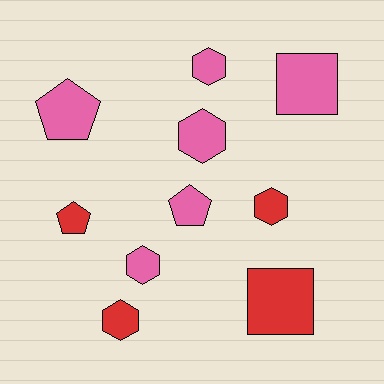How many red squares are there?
There is 1 red square.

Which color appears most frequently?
Pink, with 6 objects.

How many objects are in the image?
There are 10 objects.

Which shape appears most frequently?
Hexagon, with 5 objects.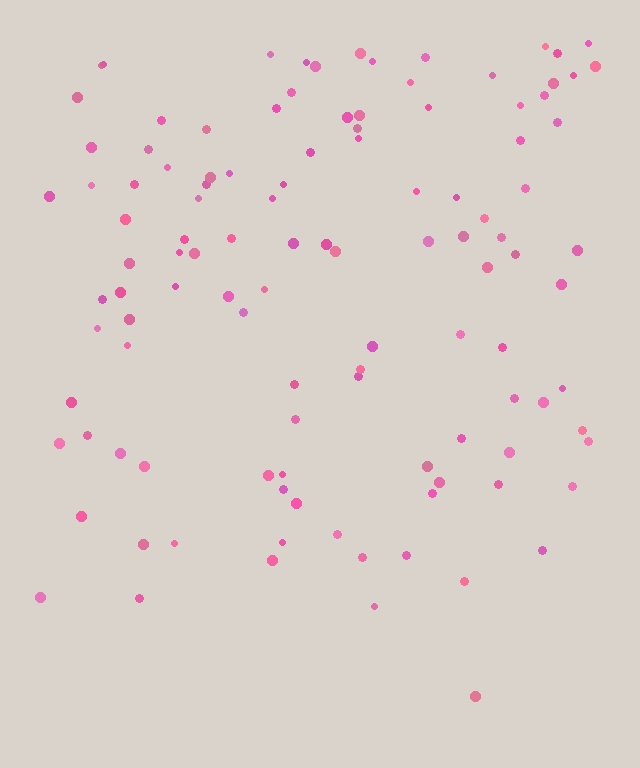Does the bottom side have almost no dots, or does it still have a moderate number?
Still a moderate number, just noticeably fewer than the top.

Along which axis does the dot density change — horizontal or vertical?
Vertical.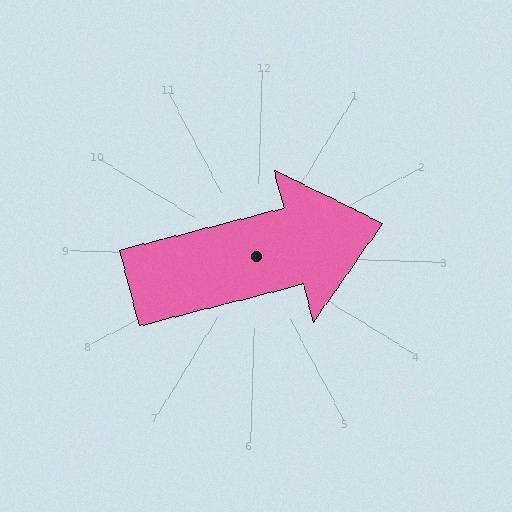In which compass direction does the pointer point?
East.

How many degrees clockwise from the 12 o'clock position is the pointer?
Approximately 74 degrees.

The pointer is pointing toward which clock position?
Roughly 2 o'clock.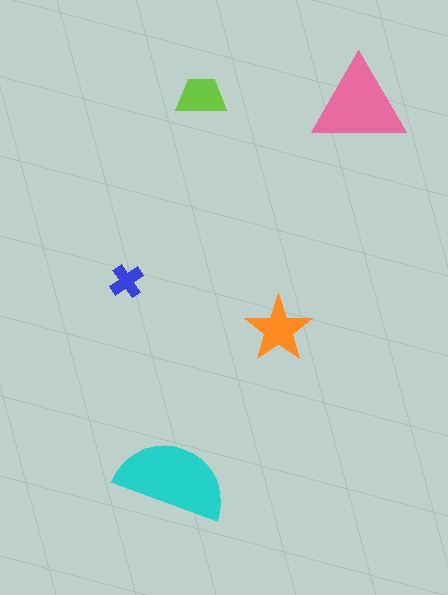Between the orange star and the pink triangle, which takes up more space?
The pink triangle.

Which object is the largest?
The cyan semicircle.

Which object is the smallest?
The blue cross.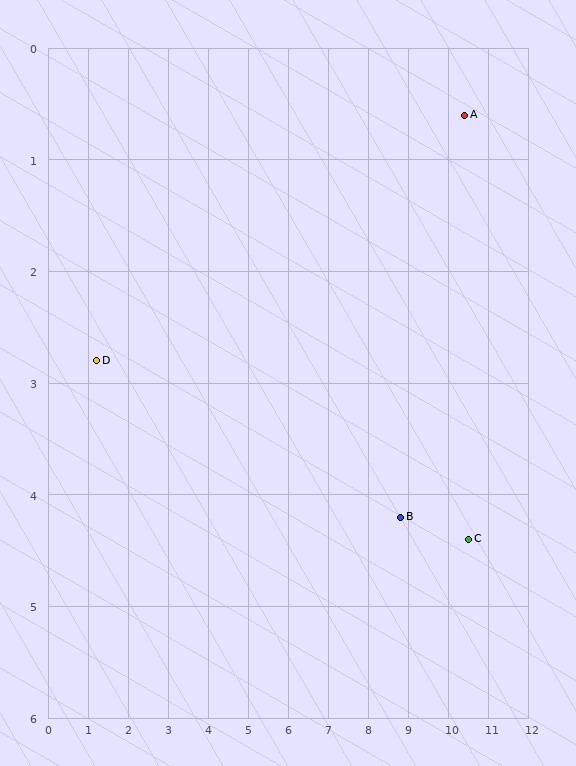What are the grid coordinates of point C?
Point C is at approximately (10.5, 4.4).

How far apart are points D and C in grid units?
Points D and C are about 9.4 grid units apart.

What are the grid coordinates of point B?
Point B is at approximately (8.8, 4.2).